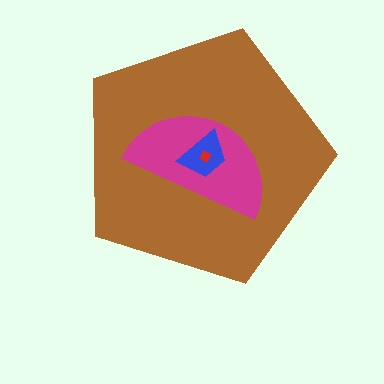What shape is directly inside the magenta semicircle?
The blue trapezoid.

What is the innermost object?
The red diamond.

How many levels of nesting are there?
4.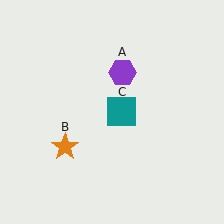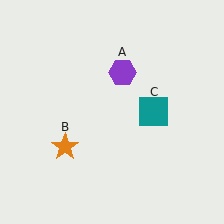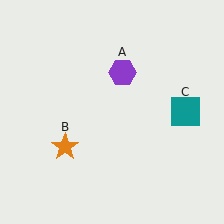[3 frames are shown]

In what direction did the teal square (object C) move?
The teal square (object C) moved right.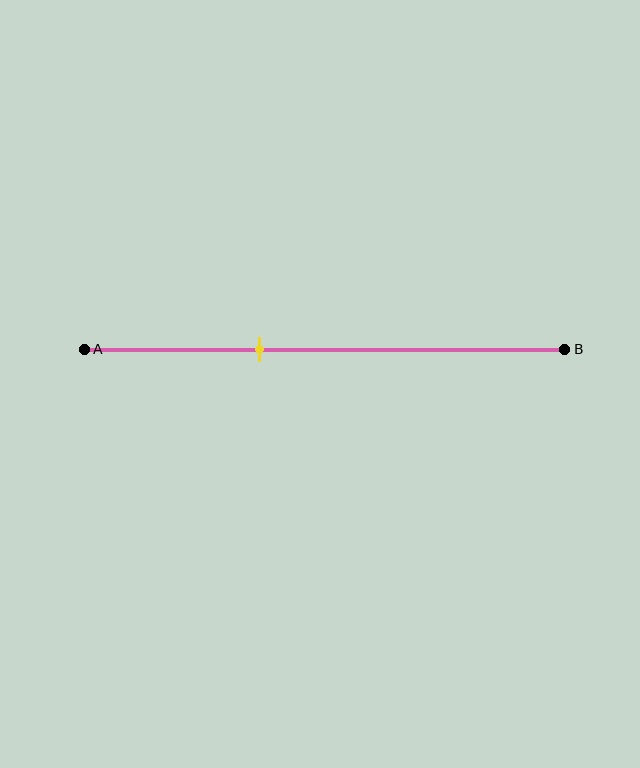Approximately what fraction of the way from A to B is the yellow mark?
The yellow mark is approximately 35% of the way from A to B.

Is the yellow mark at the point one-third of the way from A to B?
No, the mark is at about 35% from A, not at the 33% one-third point.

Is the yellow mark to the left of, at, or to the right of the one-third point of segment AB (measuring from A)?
The yellow mark is to the right of the one-third point of segment AB.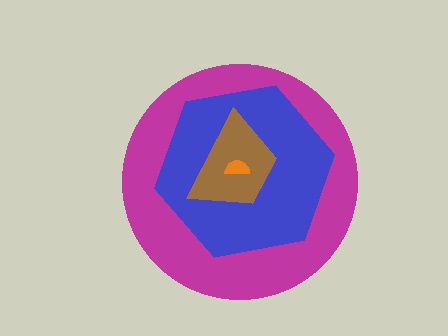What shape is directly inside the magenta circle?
The blue hexagon.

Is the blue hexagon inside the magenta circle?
Yes.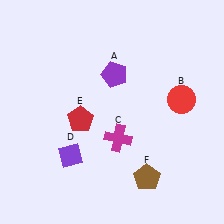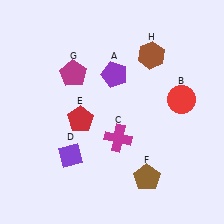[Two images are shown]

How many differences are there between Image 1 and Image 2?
There are 2 differences between the two images.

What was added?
A magenta pentagon (G), a brown hexagon (H) were added in Image 2.